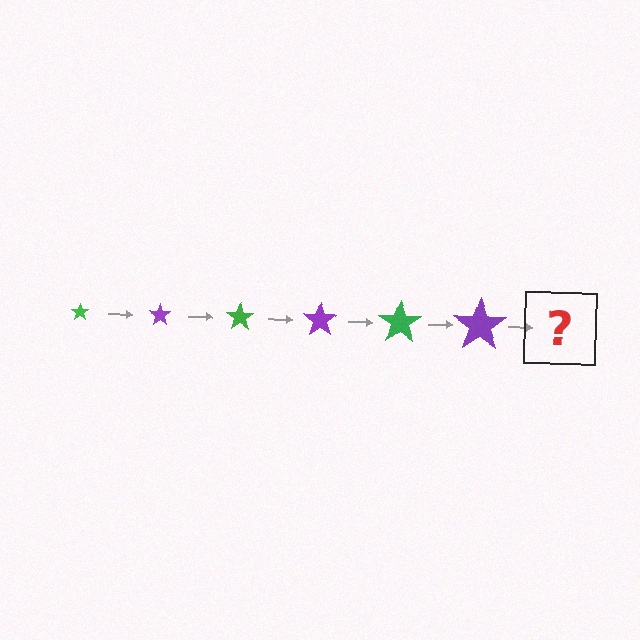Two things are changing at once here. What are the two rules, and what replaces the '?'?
The two rules are that the star grows larger each step and the color cycles through green and purple. The '?' should be a green star, larger than the previous one.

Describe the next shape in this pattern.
It should be a green star, larger than the previous one.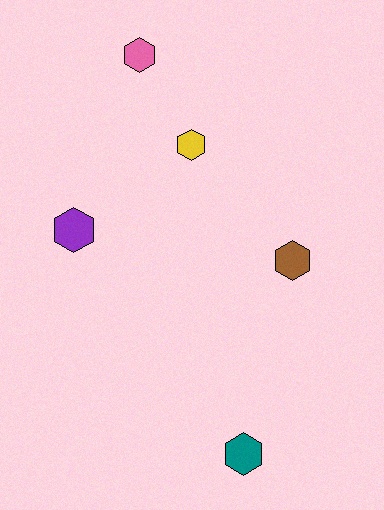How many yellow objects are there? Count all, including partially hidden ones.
There is 1 yellow object.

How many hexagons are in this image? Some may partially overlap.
There are 5 hexagons.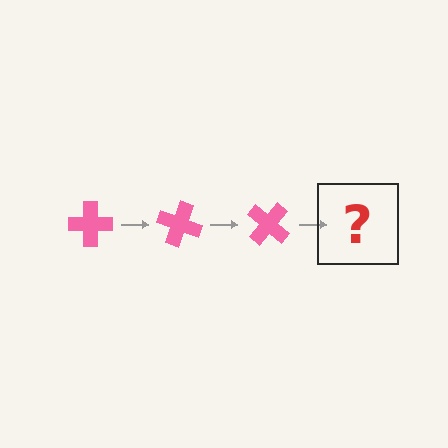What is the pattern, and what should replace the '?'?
The pattern is that the cross rotates 20 degrees each step. The '?' should be a pink cross rotated 60 degrees.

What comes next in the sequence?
The next element should be a pink cross rotated 60 degrees.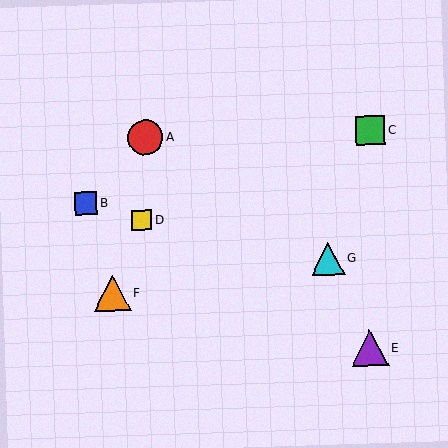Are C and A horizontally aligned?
Yes, both are at y≈130.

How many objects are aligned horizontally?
2 objects (A, C) are aligned horizontally.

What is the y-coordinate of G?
Object G is at y≈259.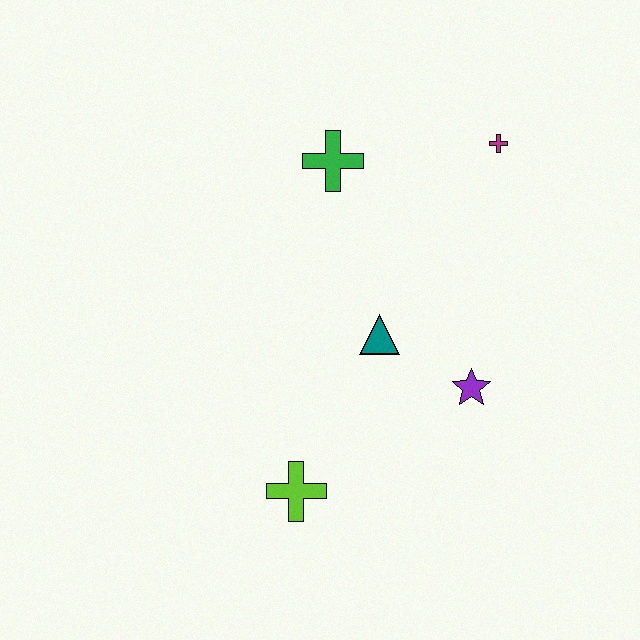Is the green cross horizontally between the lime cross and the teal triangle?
Yes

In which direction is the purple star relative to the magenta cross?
The purple star is below the magenta cross.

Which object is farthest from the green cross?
The lime cross is farthest from the green cross.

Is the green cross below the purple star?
No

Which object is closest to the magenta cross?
The green cross is closest to the magenta cross.